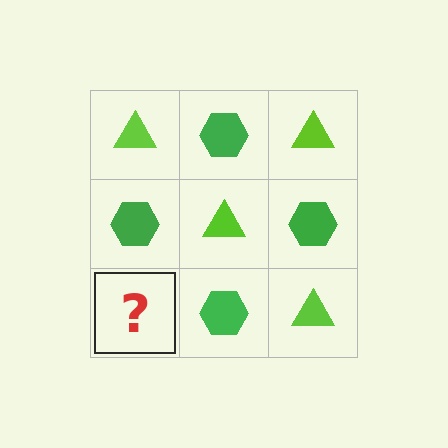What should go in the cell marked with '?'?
The missing cell should contain a lime triangle.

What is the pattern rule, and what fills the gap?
The rule is that it alternates lime triangle and green hexagon in a checkerboard pattern. The gap should be filled with a lime triangle.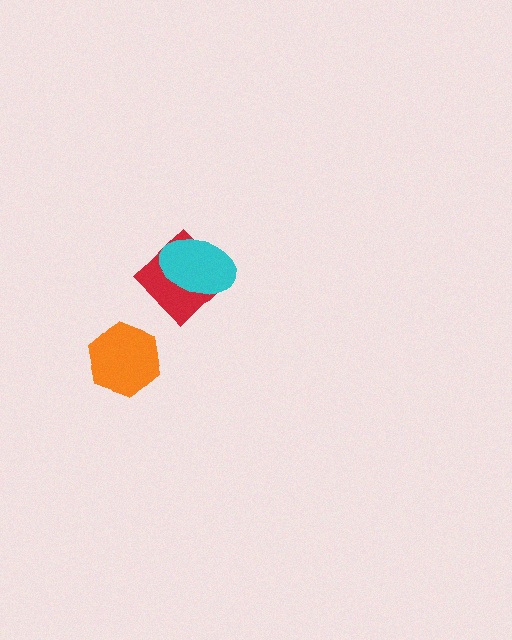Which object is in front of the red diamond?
The cyan ellipse is in front of the red diamond.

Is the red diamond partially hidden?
Yes, it is partially covered by another shape.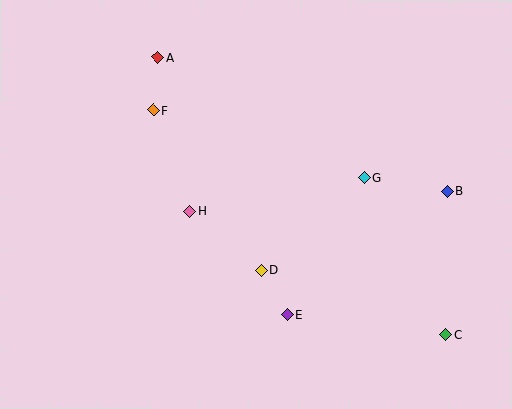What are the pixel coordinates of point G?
Point G is at (364, 177).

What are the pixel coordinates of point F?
Point F is at (154, 110).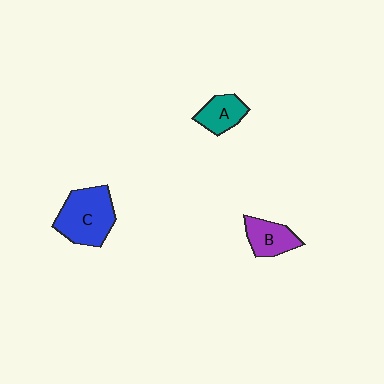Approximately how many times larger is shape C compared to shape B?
Approximately 1.8 times.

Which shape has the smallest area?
Shape A (teal).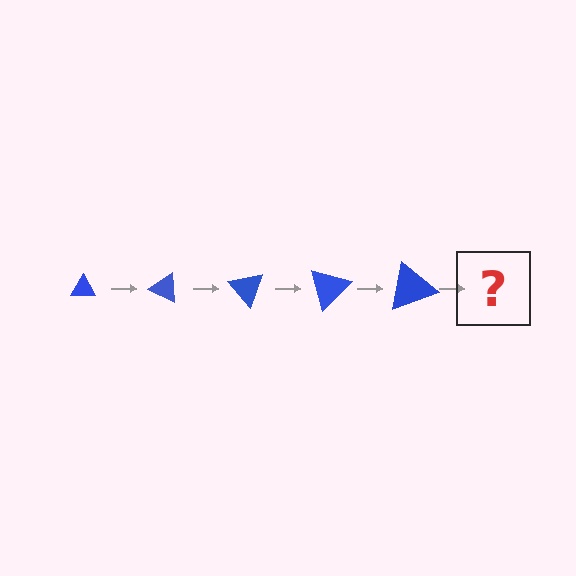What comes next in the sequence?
The next element should be a triangle, larger than the previous one and rotated 125 degrees from the start.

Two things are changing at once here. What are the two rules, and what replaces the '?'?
The two rules are that the triangle grows larger each step and it rotates 25 degrees each step. The '?' should be a triangle, larger than the previous one and rotated 125 degrees from the start.